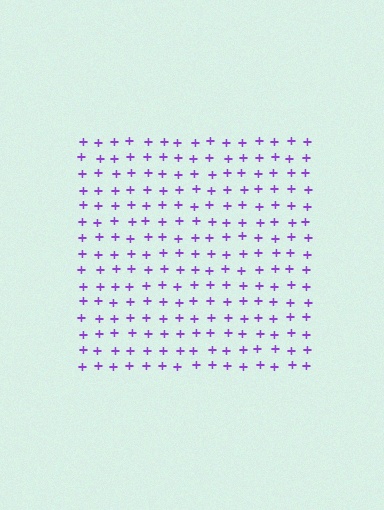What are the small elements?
The small elements are plus signs.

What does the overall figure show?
The overall figure shows a square.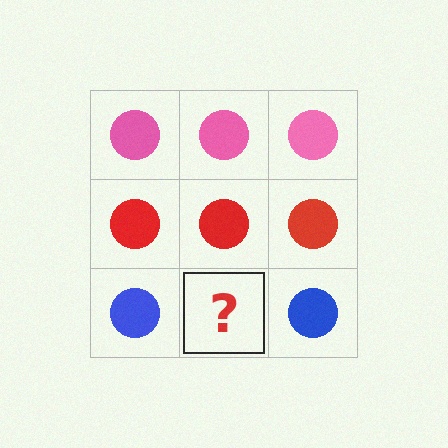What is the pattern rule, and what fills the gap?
The rule is that each row has a consistent color. The gap should be filled with a blue circle.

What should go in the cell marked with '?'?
The missing cell should contain a blue circle.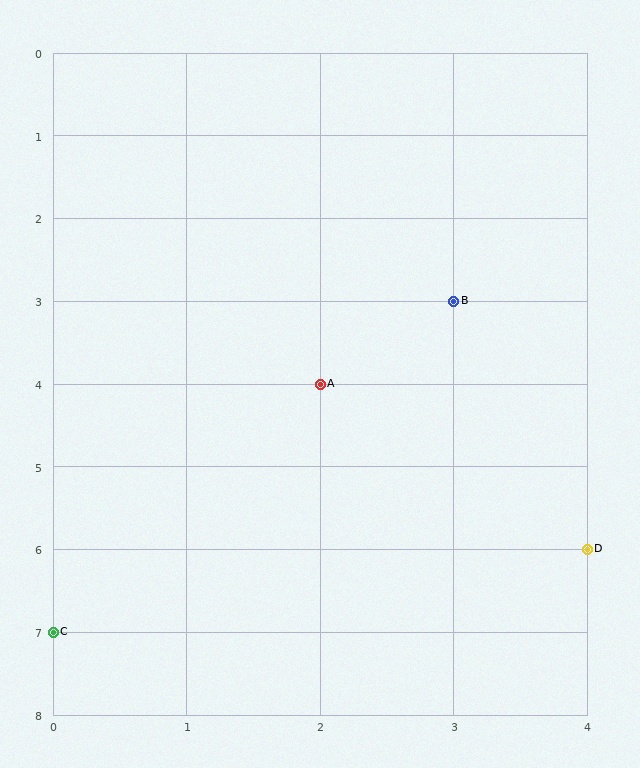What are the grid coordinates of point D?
Point D is at grid coordinates (4, 6).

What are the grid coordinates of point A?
Point A is at grid coordinates (2, 4).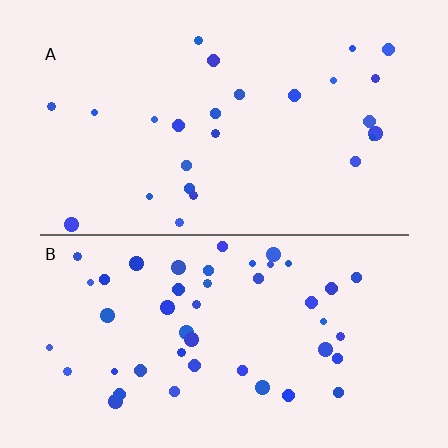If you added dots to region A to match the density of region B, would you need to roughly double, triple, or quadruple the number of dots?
Approximately double.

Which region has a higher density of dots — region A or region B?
B (the bottom).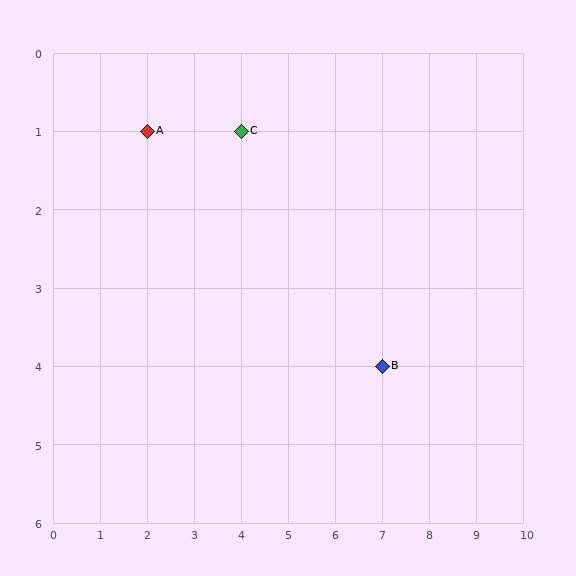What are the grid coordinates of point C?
Point C is at grid coordinates (4, 1).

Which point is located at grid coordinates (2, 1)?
Point A is at (2, 1).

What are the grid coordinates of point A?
Point A is at grid coordinates (2, 1).